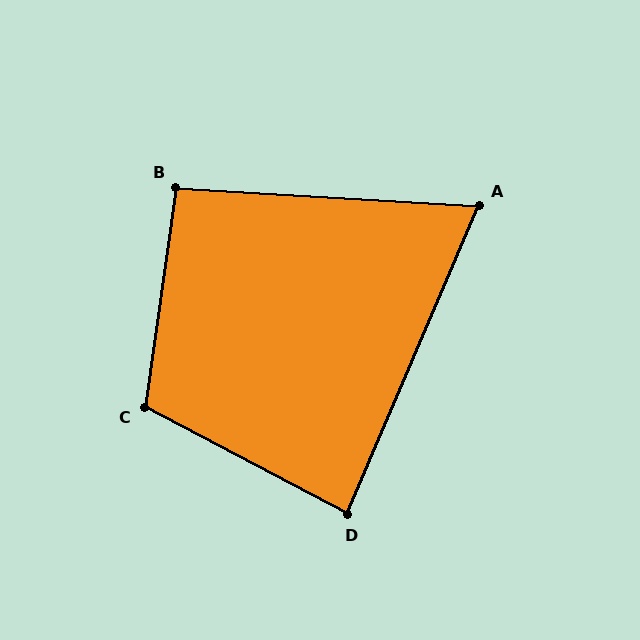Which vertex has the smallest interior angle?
A, at approximately 70 degrees.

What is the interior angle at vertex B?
Approximately 95 degrees (approximately right).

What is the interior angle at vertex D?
Approximately 85 degrees (approximately right).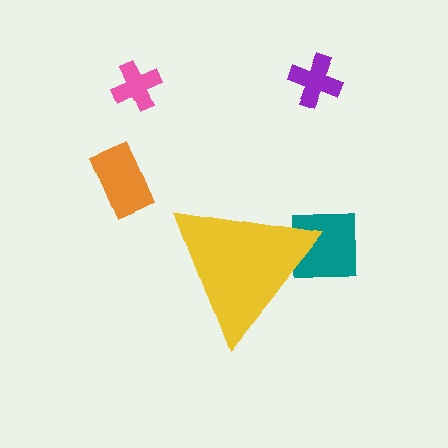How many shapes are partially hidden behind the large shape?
1 shape is partially hidden.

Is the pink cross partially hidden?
No, the pink cross is fully visible.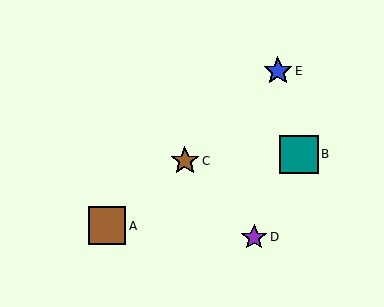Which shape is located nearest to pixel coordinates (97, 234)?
The brown square (labeled A) at (107, 226) is nearest to that location.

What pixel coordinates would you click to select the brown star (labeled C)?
Click at (185, 161) to select the brown star C.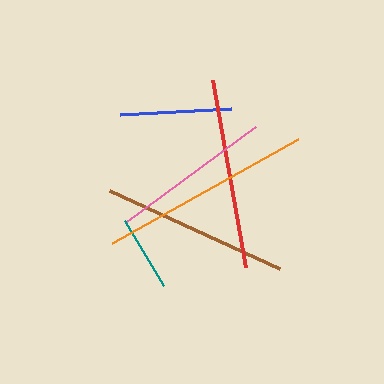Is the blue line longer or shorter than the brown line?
The brown line is longer than the blue line.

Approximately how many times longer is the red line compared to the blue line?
The red line is approximately 1.7 times the length of the blue line.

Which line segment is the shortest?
The teal line is the shortest at approximately 75 pixels.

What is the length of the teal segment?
The teal segment is approximately 75 pixels long.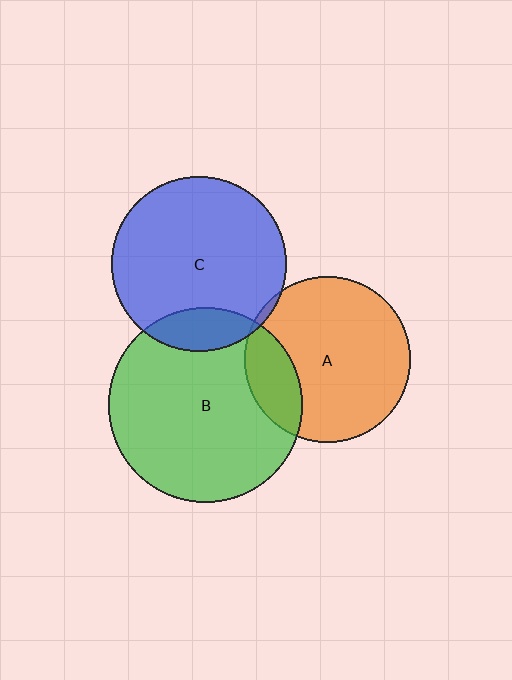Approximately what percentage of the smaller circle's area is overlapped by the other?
Approximately 5%.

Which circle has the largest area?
Circle B (green).